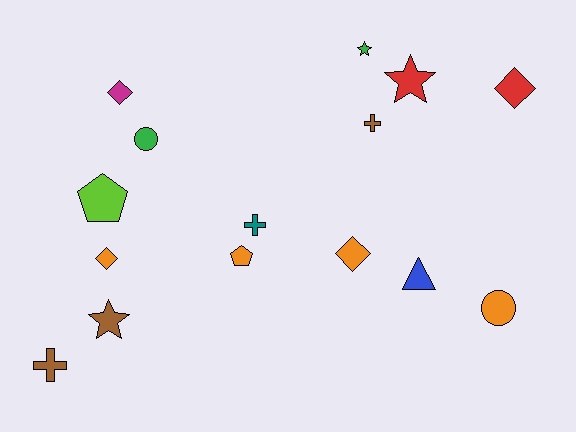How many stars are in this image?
There are 3 stars.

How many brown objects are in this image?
There are 3 brown objects.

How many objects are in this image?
There are 15 objects.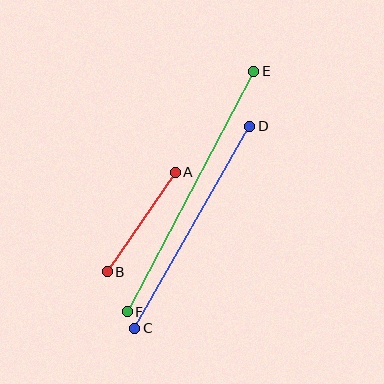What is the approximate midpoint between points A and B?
The midpoint is at approximately (141, 222) pixels.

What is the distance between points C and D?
The distance is approximately 232 pixels.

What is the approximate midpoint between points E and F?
The midpoint is at approximately (190, 192) pixels.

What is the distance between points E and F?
The distance is approximately 271 pixels.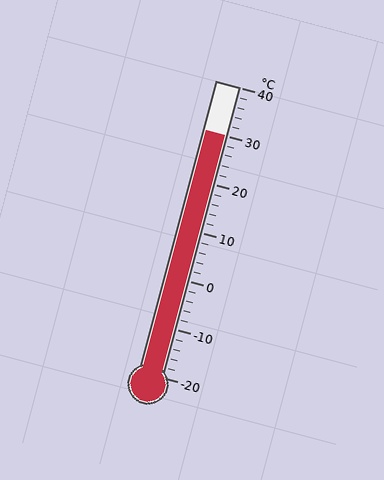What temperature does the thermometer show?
The thermometer shows approximately 30°C.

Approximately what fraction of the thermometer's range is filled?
The thermometer is filled to approximately 85% of its range.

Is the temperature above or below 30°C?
The temperature is at 30°C.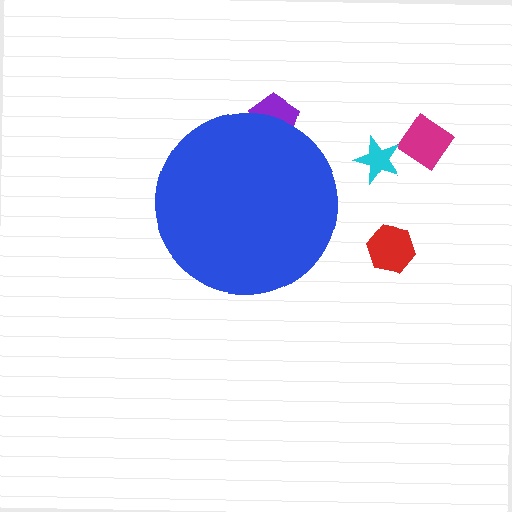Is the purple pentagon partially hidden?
Yes, the purple pentagon is partially hidden behind the blue circle.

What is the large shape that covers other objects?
A blue circle.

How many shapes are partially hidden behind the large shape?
1 shape is partially hidden.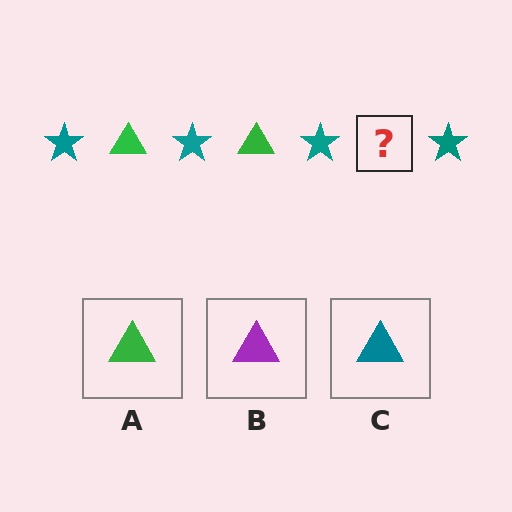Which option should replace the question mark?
Option A.